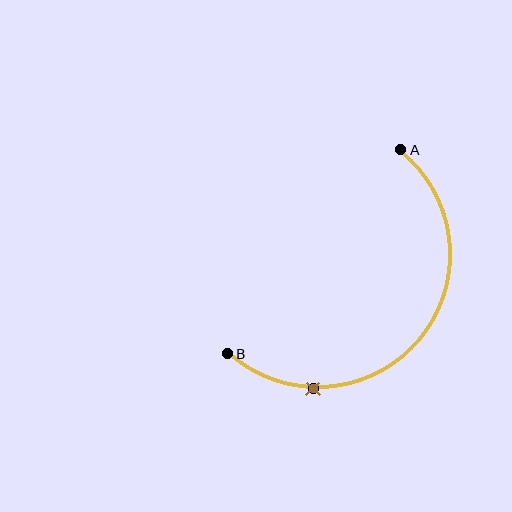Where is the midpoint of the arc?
The arc midpoint is the point on the curve farthest from the straight line joining A and B. It sits below and to the right of that line.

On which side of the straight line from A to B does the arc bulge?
The arc bulges below and to the right of the straight line connecting A and B.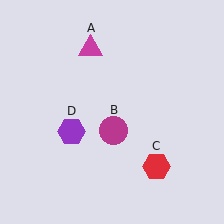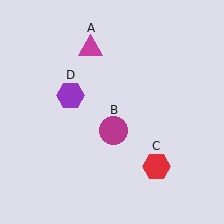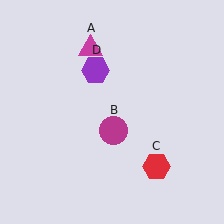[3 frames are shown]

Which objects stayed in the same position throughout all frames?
Magenta triangle (object A) and magenta circle (object B) and red hexagon (object C) remained stationary.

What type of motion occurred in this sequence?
The purple hexagon (object D) rotated clockwise around the center of the scene.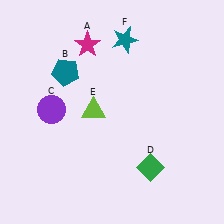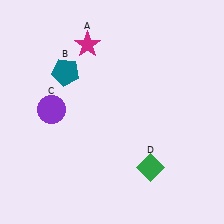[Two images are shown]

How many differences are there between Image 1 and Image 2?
There are 2 differences between the two images.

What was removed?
The teal star (F), the lime triangle (E) were removed in Image 2.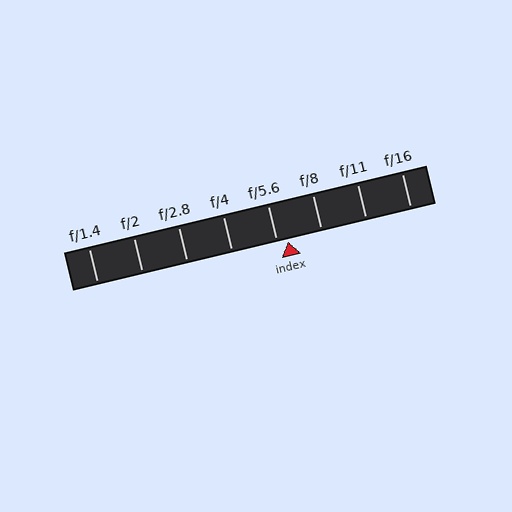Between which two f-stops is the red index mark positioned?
The index mark is between f/5.6 and f/8.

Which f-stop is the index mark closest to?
The index mark is closest to f/5.6.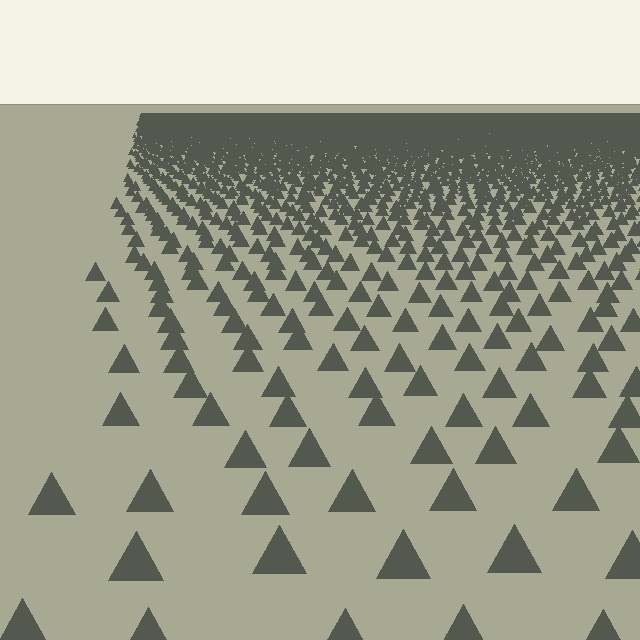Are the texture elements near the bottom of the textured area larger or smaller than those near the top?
Larger. Near the bottom, elements are closer to the viewer and appear at a bigger on-screen size.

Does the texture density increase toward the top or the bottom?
Density increases toward the top.